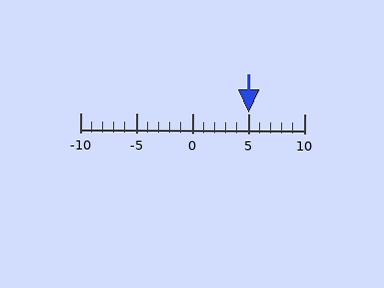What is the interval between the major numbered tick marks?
The major tick marks are spaced 5 units apart.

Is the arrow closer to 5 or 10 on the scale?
The arrow is closer to 5.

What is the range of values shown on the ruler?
The ruler shows values from -10 to 10.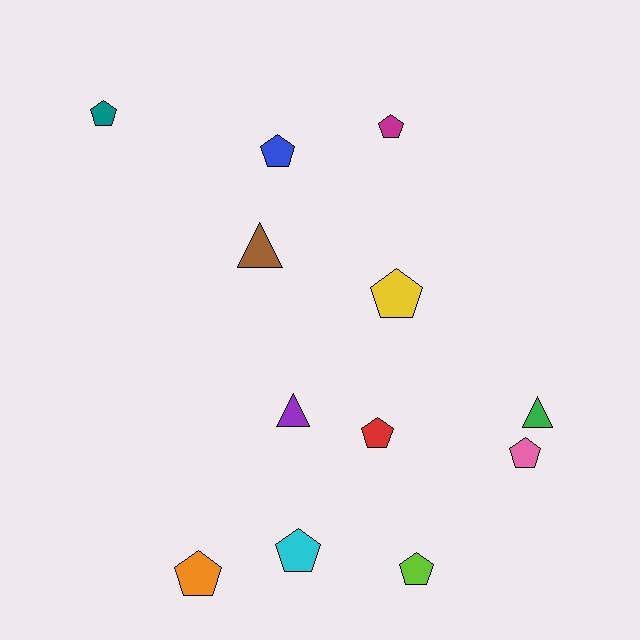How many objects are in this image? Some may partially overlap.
There are 12 objects.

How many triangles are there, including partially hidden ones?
There are 3 triangles.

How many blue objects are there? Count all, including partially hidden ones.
There is 1 blue object.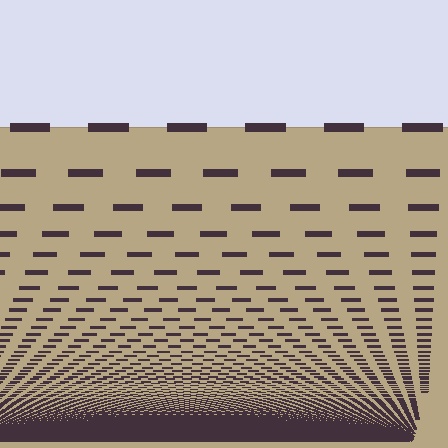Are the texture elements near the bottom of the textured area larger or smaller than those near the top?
Smaller. The gradient is inverted — elements near the bottom are smaller and denser.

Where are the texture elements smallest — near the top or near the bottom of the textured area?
Near the bottom.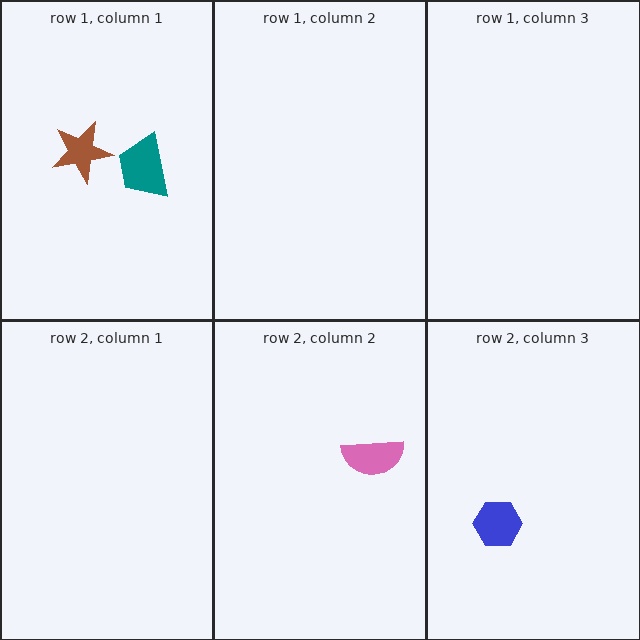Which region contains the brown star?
The row 1, column 1 region.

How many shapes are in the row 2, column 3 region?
1.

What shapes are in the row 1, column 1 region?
The brown star, the teal trapezoid.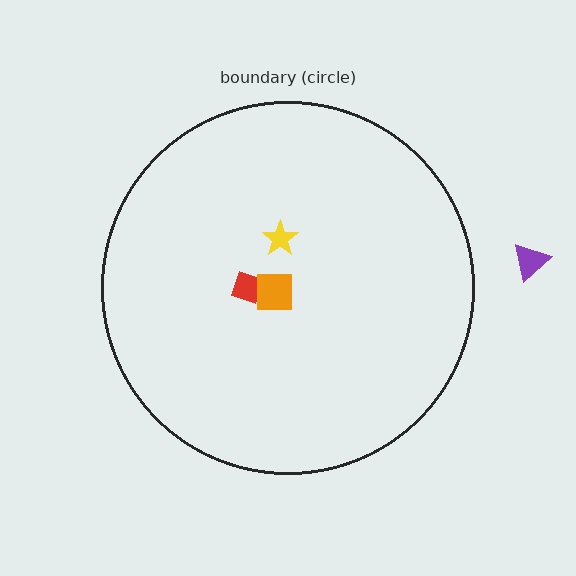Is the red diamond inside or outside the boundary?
Inside.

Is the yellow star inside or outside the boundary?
Inside.